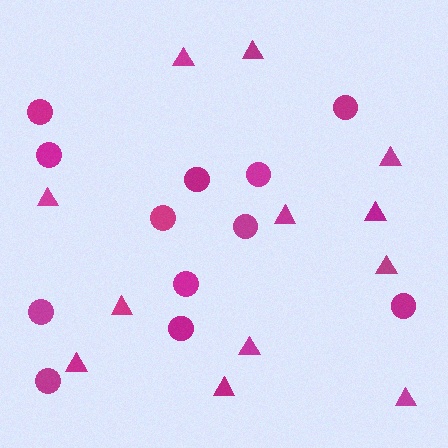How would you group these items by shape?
There are 2 groups: one group of circles (12) and one group of triangles (12).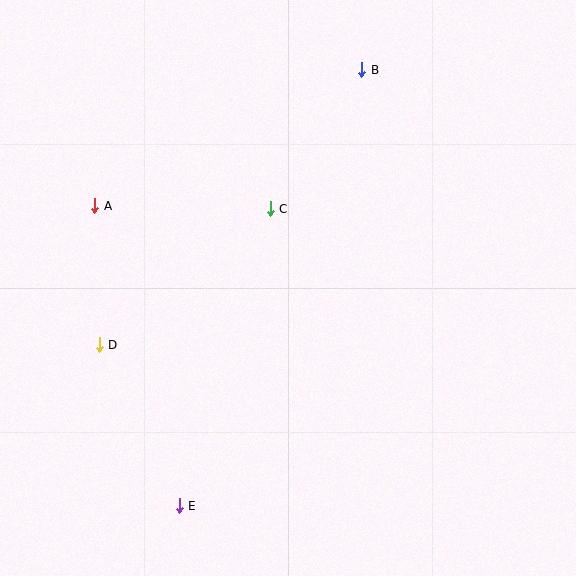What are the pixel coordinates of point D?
Point D is at (99, 345).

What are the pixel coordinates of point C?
Point C is at (270, 209).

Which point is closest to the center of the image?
Point C at (270, 209) is closest to the center.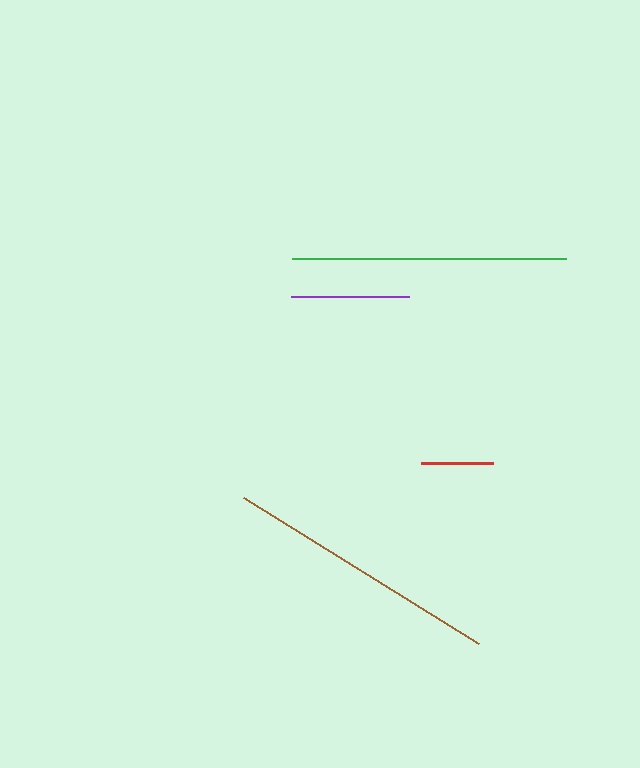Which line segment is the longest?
The brown line is the longest at approximately 277 pixels.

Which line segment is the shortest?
The red line is the shortest at approximately 72 pixels.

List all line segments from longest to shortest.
From longest to shortest: brown, green, purple, red.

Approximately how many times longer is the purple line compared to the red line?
The purple line is approximately 1.6 times the length of the red line.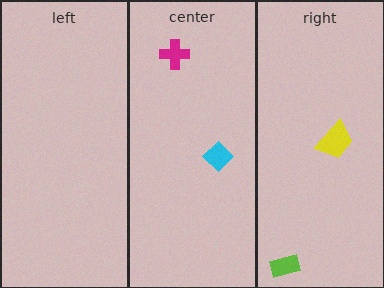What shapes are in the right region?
The lime rectangle, the yellow trapezoid.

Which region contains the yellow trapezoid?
The right region.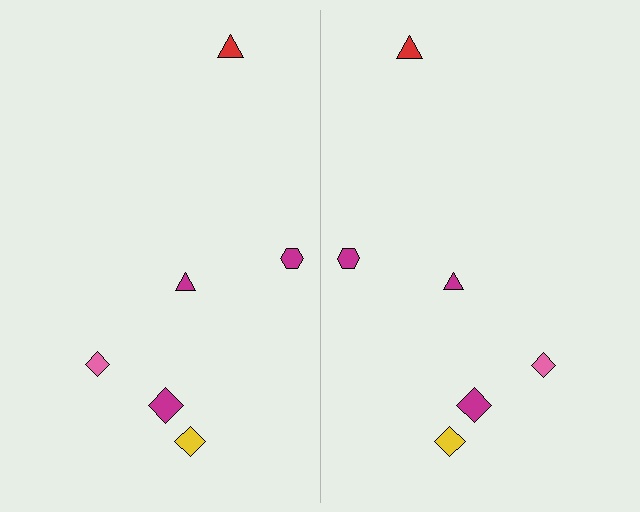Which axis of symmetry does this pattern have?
The pattern has a vertical axis of symmetry running through the center of the image.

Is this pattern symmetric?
Yes, this pattern has bilateral (reflection) symmetry.